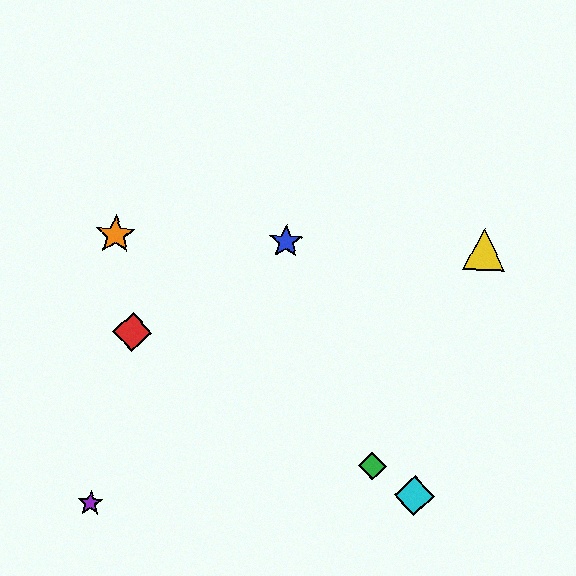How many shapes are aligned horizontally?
3 shapes (the blue star, the yellow triangle, the orange star) are aligned horizontally.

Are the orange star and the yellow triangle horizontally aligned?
Yes, both are at y≈234.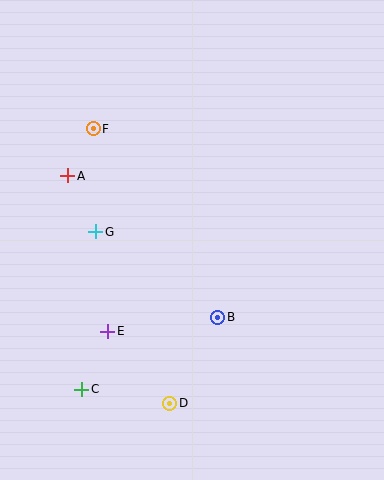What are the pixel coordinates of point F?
Point F is at (93, 129).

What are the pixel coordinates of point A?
Point A is at (68, 176).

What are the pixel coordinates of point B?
Point B is at (218, 317).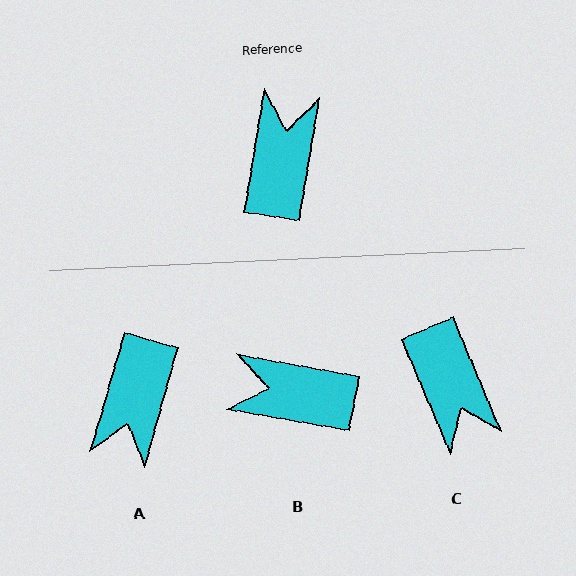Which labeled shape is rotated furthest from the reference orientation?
A, about 173 degrees away.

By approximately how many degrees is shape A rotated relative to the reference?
Approximately 173 degrees counter-clockwise.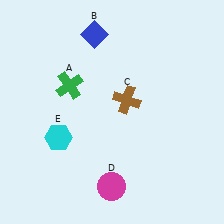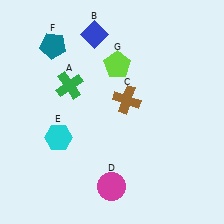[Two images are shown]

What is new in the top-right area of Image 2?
A lime pentagon (G) was added in the top-right area of Image 2.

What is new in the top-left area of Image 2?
A teal pentagon (F) was added in the top-left area of Image 2.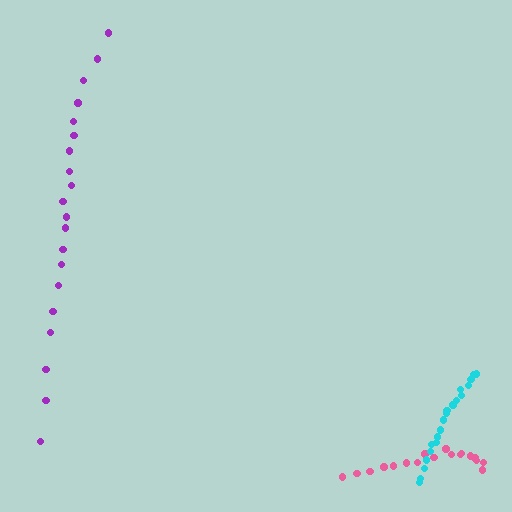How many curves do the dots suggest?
There are 3 distinct paths.